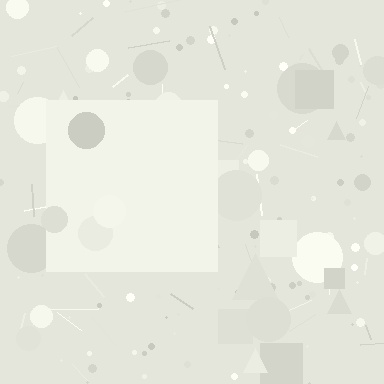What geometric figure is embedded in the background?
A square is embedded in the background.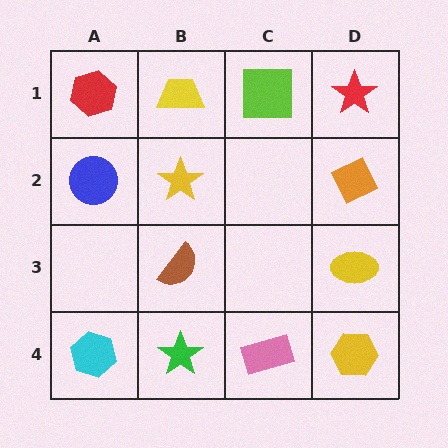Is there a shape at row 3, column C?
No, that cell is empty.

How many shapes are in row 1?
4 shapes.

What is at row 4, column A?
A cyan hexagon.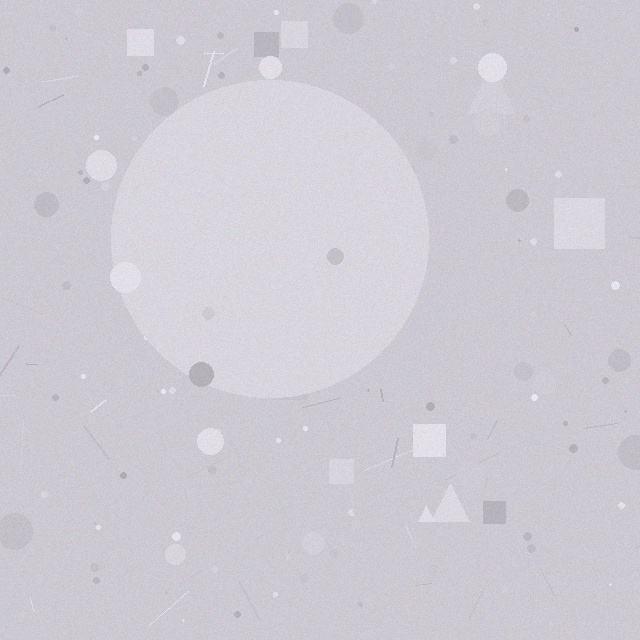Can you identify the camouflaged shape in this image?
The camouflaged shape is a circle.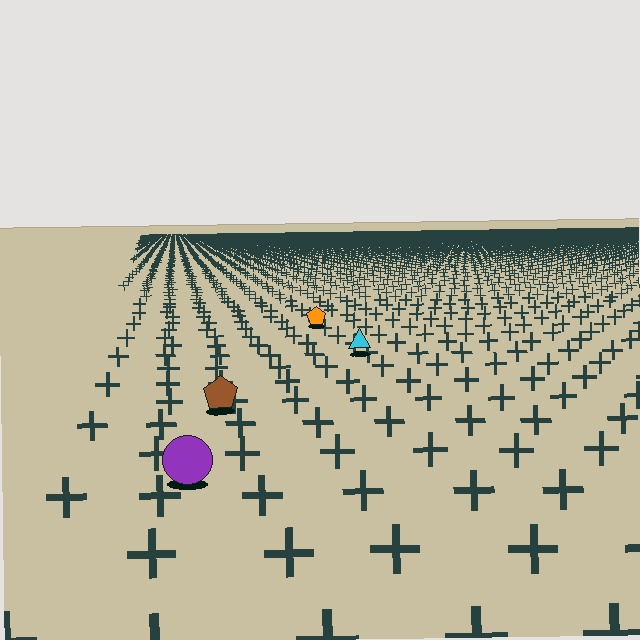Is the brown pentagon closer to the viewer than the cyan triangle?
Yes. The brown pentagon is closer — you can tell from the texture gradient: the ground texture is coarser near it.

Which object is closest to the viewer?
The purple circle is closest. The texture marks near it are larger and more spread out.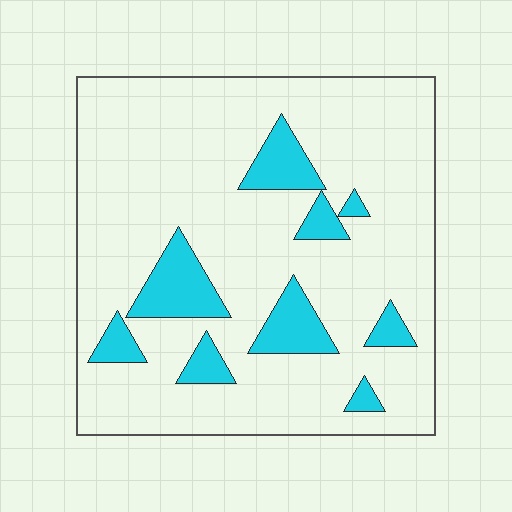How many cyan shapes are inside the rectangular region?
9.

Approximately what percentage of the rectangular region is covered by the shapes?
Approximately 15%.